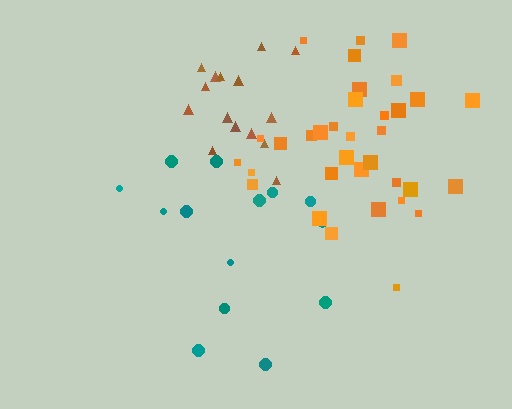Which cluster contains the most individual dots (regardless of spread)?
Orange (34).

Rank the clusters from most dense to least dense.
brown, orange, teal.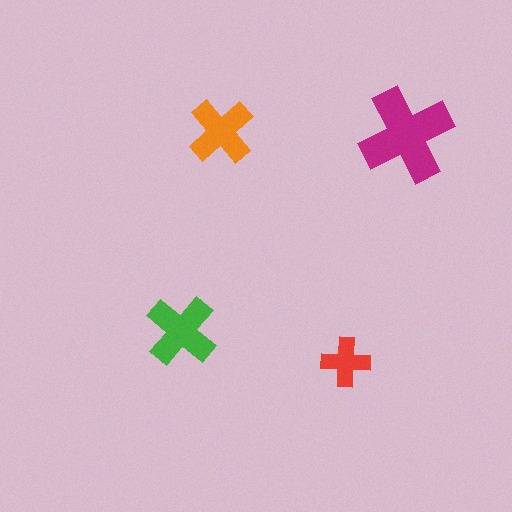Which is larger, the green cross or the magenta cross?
The magenta one.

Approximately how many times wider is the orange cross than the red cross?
About 1.5 times wider.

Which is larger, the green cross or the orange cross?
The green one.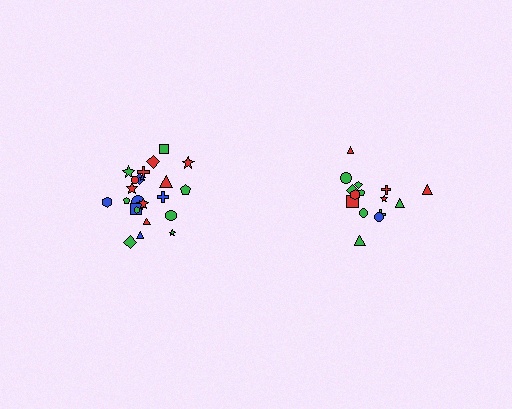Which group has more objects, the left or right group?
The left group.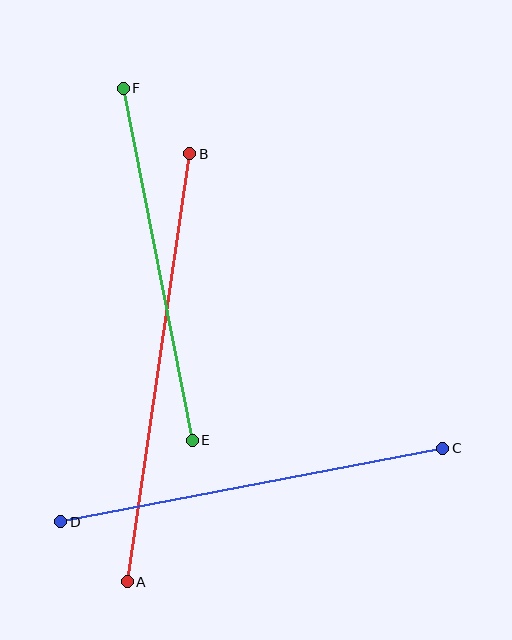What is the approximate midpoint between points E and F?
The midpoint is at approximately (158, 264) pixels.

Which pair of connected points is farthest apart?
Points A and B are farthest apart.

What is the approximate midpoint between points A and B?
The midpoint is at approximately (158, 368) pixels.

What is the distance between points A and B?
The distance is approximately 433 pixels.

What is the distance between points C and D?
The distance is approximately 389 pixels.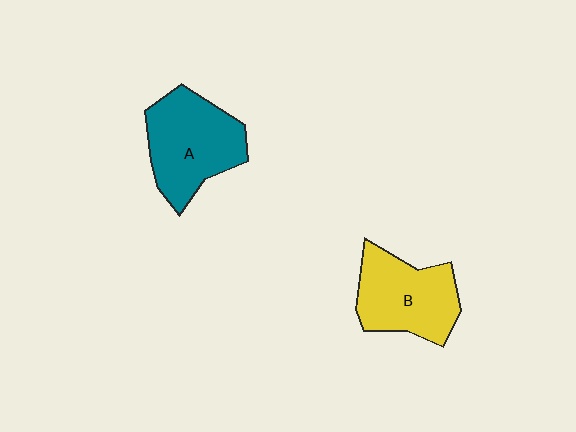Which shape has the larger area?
Shape A (teal).